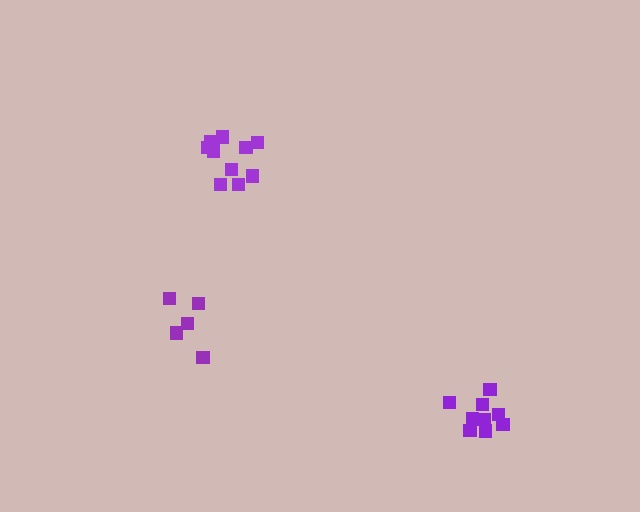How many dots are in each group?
Group 1: 5 dots, Group 2: 9 dots, Group 3: 10 dots (24 total).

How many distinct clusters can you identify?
There are 3 distinct clusters.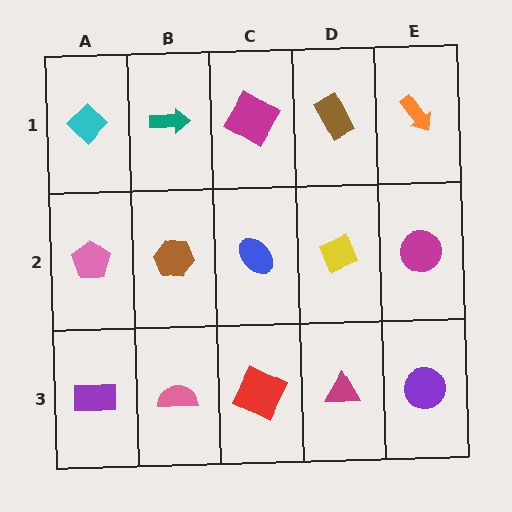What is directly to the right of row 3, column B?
A red square.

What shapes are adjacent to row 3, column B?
A brown hexagon (row 2, column B), a purple rectangle (row 3, column A), a red square (row 3, column C).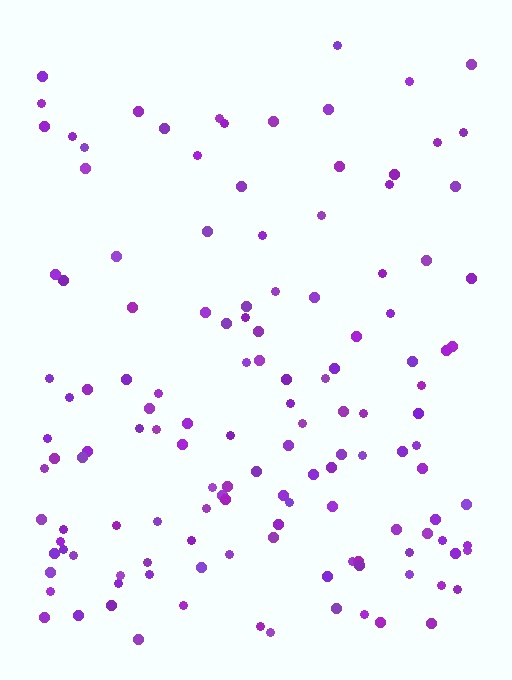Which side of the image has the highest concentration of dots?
The bottom.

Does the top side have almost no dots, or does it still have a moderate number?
Still a moderate number, just noticeably fewer than the bottom.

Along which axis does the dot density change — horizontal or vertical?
Vertical.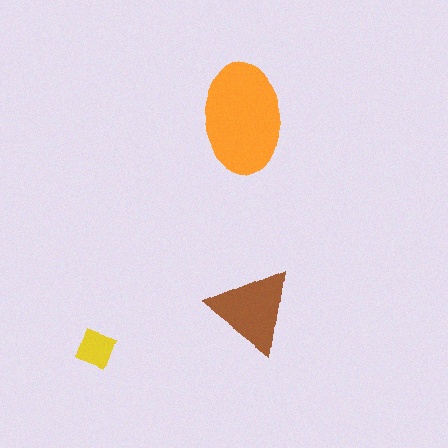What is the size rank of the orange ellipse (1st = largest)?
1st.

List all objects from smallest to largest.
The yellow diamond, the brown triangle, the orange ellipse.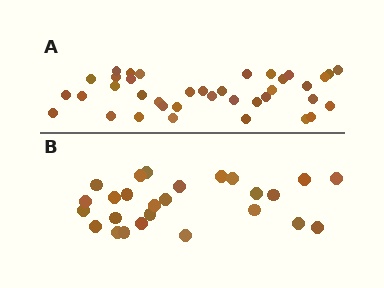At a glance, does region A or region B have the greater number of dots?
Region A (the top region) has more dots.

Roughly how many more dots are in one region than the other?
Region A has roughly 12 or so more dots than region B.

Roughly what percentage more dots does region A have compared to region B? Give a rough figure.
About 45% more.